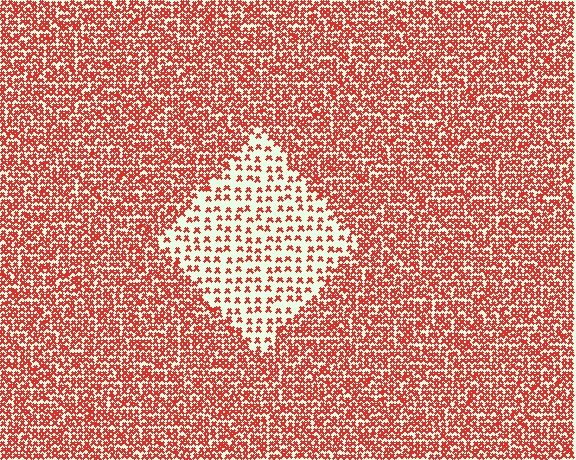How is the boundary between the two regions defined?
The boundary is defined by a change in element density (approximately 2.5x ratio). All elements are the same color, size, and shape.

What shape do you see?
I see a diamond.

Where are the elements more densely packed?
The elements are more densely packed outside the diamond boundary.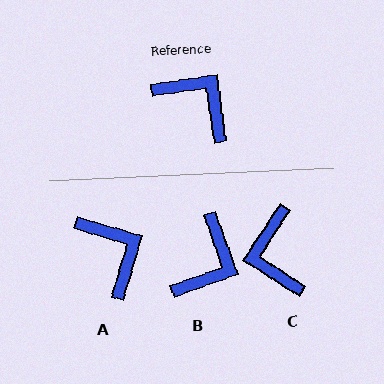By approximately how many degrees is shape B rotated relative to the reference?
Approximately 78 degrees clockwise.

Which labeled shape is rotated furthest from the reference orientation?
C, about 139 degrees away.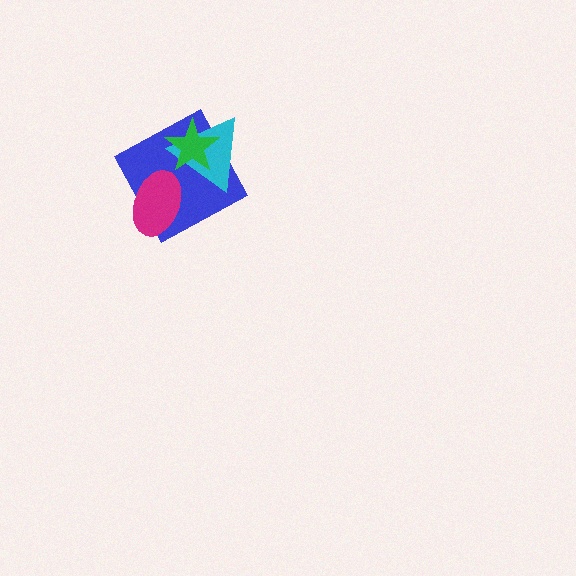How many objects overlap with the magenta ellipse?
1 object overlaps with the magenta ellipse.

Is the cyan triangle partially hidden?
Yes, it is partially covered by another shape.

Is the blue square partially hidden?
Yes, it is partially covered by another shape.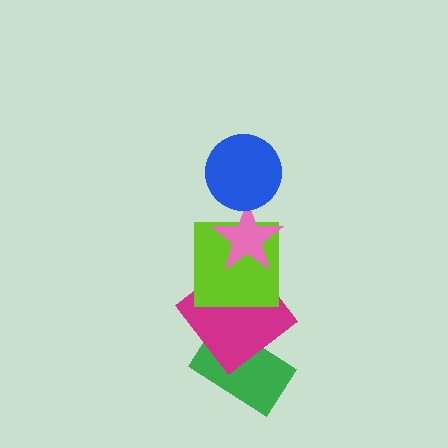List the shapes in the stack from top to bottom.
From top to bottom: the blue circle, the pink star, the lime square, the magenta diamond, the green rectangle.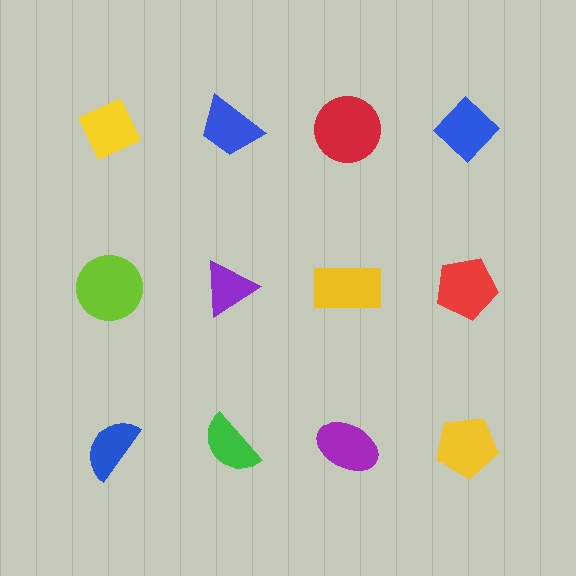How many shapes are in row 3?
4 shapes.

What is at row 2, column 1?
A lime circle.